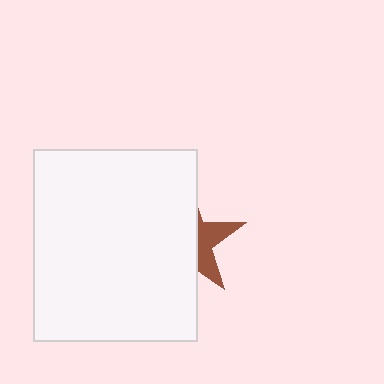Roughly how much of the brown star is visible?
A small part of it is visible (roughly 35%).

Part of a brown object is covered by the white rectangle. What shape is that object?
It is a star.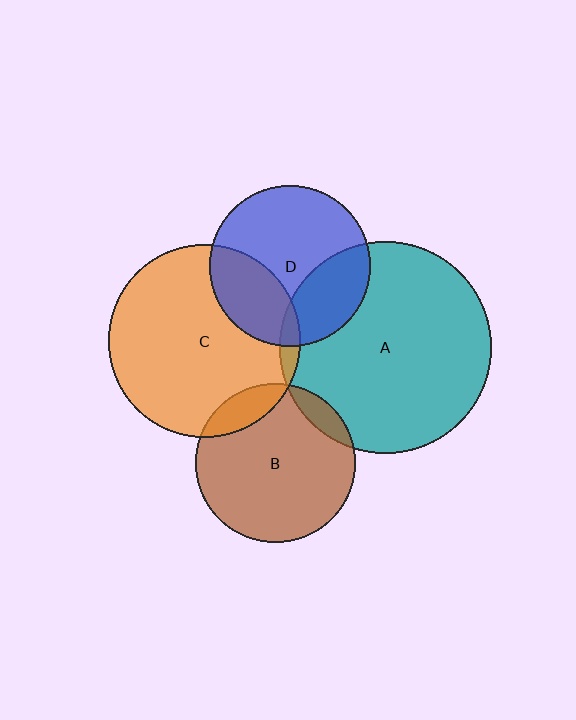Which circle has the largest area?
Circle A (teal).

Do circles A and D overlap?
Yes.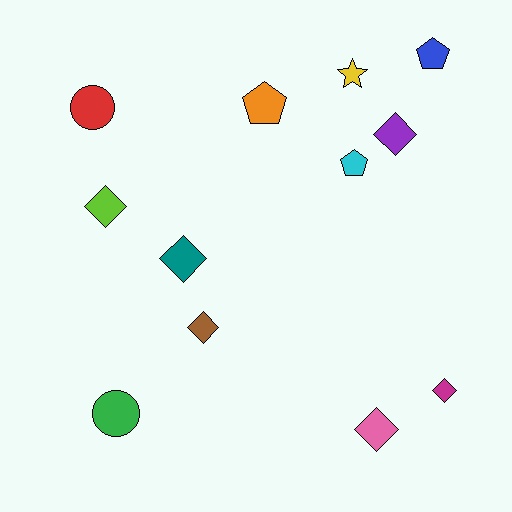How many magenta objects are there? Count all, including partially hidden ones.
There is 1 magenta object.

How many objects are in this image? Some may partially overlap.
There are 12 objects.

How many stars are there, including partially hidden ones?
There is 1 star.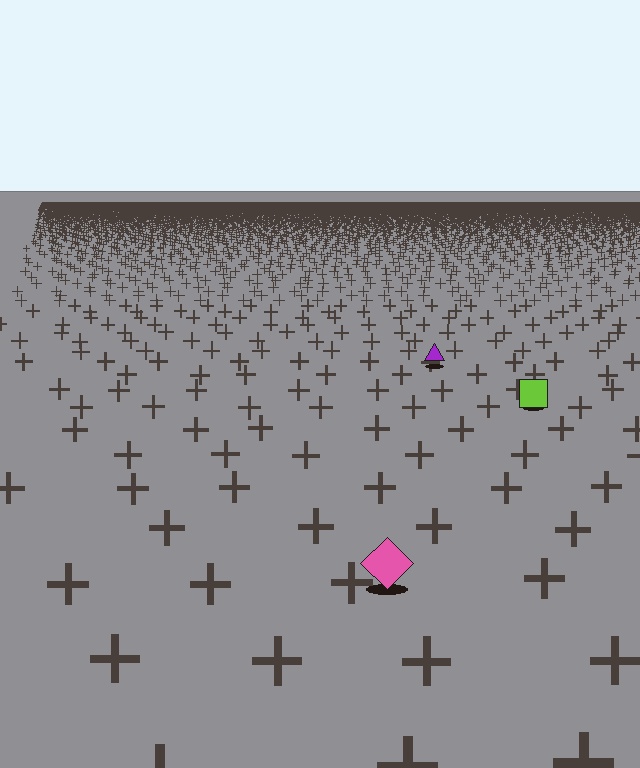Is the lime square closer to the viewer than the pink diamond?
No. The pink diamond is closer — you can tell from the texture gradient: the ground texture is coarser near it.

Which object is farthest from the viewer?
The purple triangle is farthest from the viewer. It appears smaller and the ground texture around it is denser.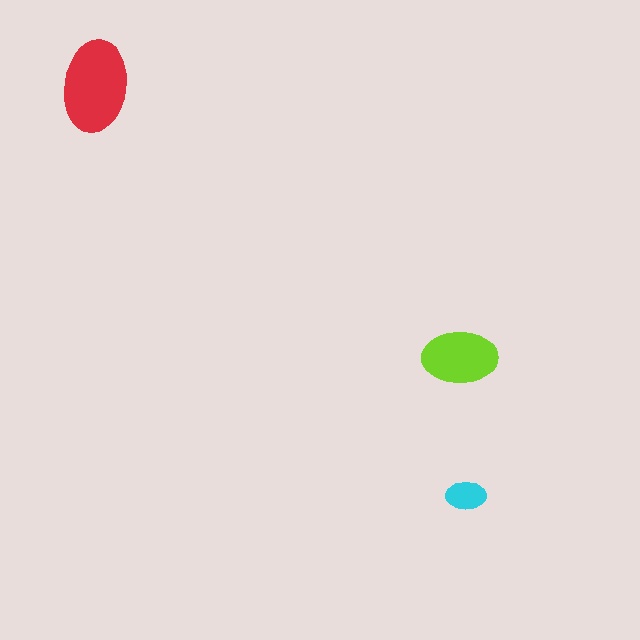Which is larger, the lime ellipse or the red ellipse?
The red one.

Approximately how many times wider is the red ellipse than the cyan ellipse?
About 2.5 times wider.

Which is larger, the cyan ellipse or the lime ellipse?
The lime one.